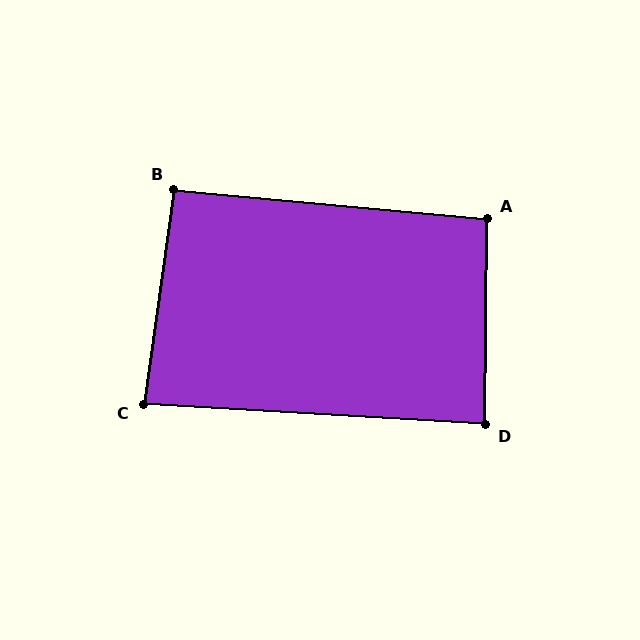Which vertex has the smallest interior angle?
C, at approximately 85 degrees.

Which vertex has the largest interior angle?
A, at approximately 95 degrees.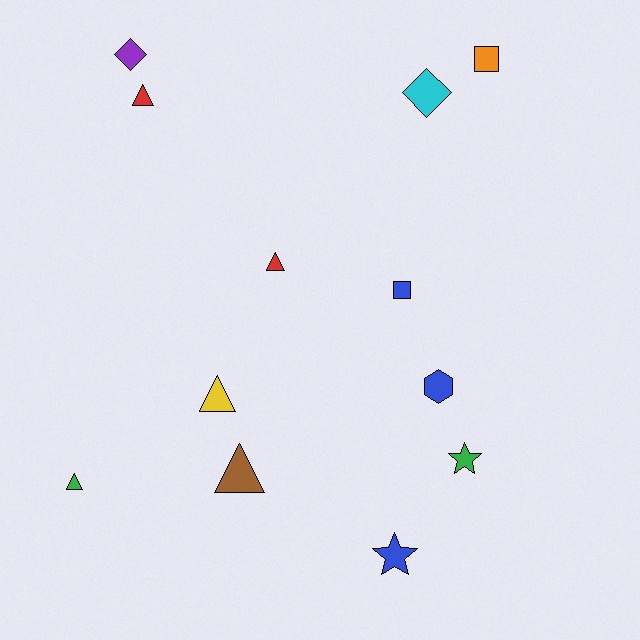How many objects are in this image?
There are 12 objects.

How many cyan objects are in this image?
There is 1 cyan object.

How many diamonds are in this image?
There are 2 diamonds.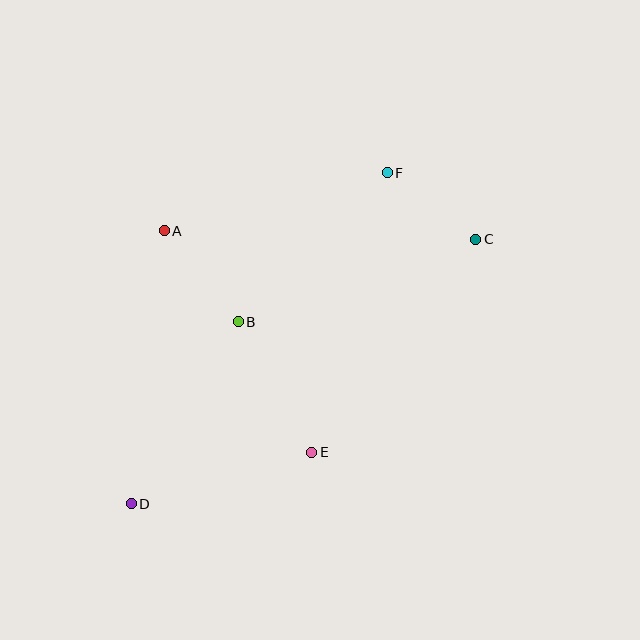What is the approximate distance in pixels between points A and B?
The distance between A and B is approximately 117 pixels.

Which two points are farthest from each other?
Points C and D are farthest from each other.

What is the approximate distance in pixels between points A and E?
The distance between A and E is approximately 266 pixels.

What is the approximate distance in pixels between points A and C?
The distance between A and C is approximately 311 pixels.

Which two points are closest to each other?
Points C and F are closest to each other.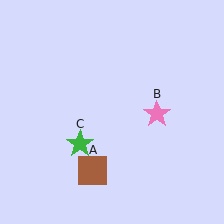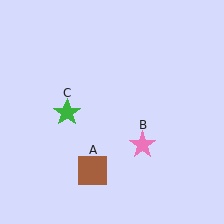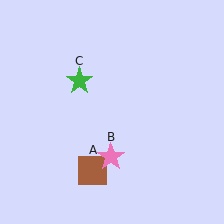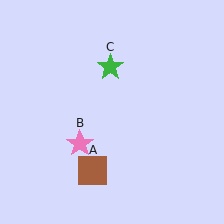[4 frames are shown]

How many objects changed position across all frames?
2 objects changed position: pink star (object B), green star (object C).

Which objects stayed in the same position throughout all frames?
Brown square (object A) remained stationary.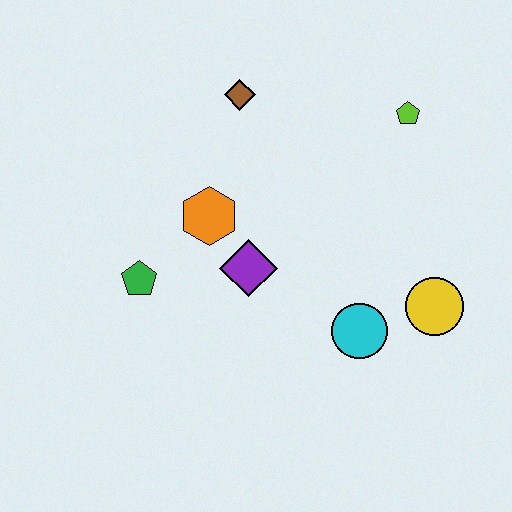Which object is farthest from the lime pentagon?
The green pentagon is farthest from the lime pentagon.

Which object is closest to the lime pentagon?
The brown diamond is closest to the lime pentagon.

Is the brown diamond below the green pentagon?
No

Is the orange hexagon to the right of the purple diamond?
No